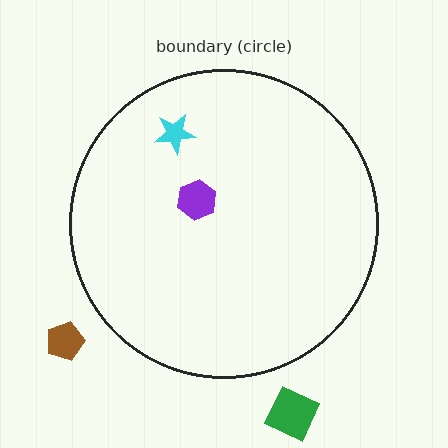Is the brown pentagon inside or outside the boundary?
Outside.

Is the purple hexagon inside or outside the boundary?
Inside.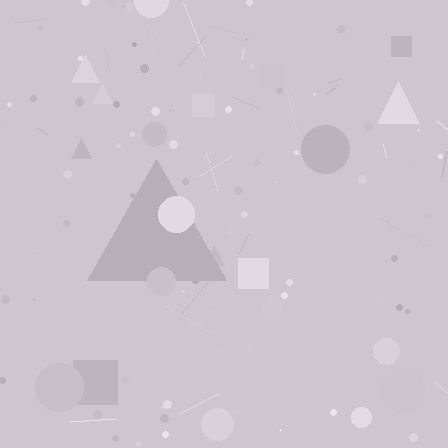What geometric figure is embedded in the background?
A triangle is embedded in the background.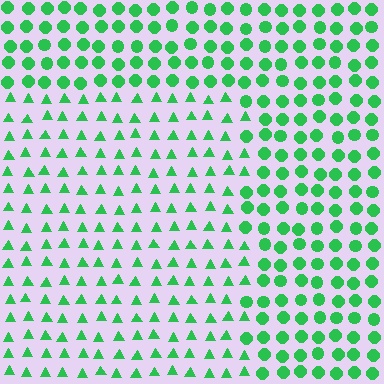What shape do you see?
I see a rectangle.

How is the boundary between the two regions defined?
The boundary is defined by a change in element shape: triangles inside vs. circles outside. All elements share the same color and spacing.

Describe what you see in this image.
The image is filled with small green elements arranged in a uniform grid. A rectangle-shaped region contains triangles, while the surrounding area contains circles. The boundary is defined purely by the change in element shape.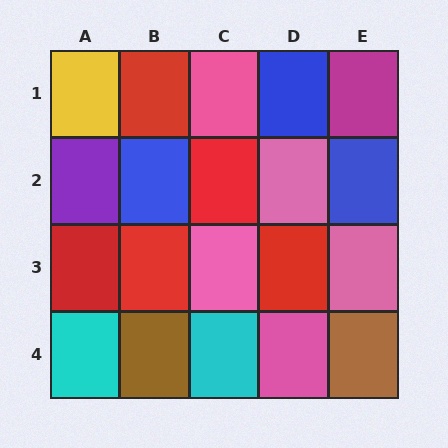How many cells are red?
5 cells are red.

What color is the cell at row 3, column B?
Red.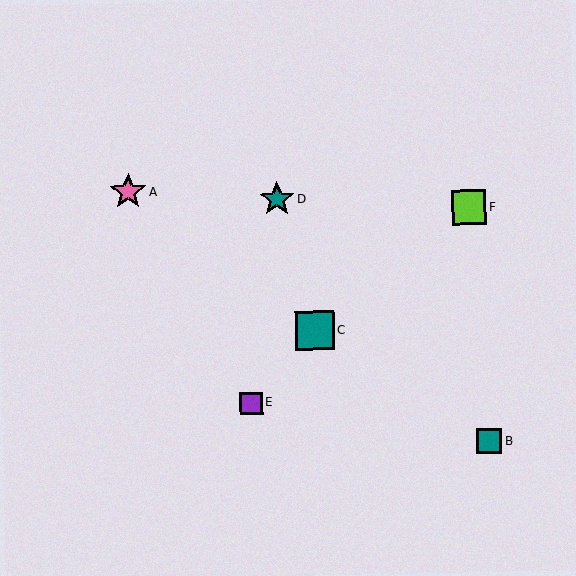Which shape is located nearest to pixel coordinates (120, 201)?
The pink star (labeled A) at (128, 192) is nearest to that location.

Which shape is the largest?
The teal square (labeled C) is the largest.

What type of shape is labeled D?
Shape D is a teal star.